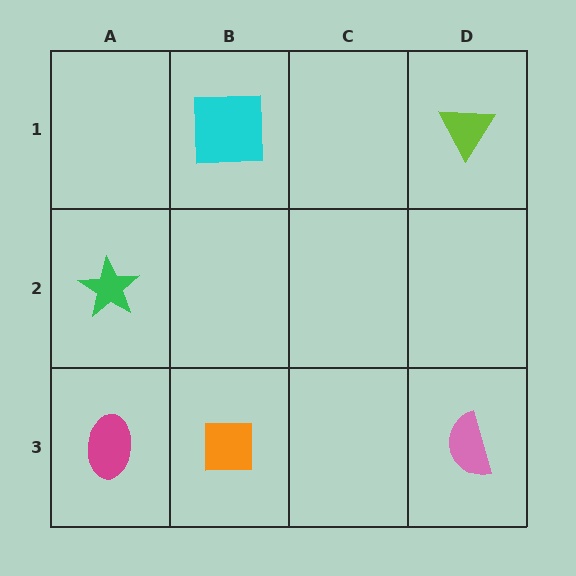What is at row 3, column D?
A pink semicircle.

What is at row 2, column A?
A green star.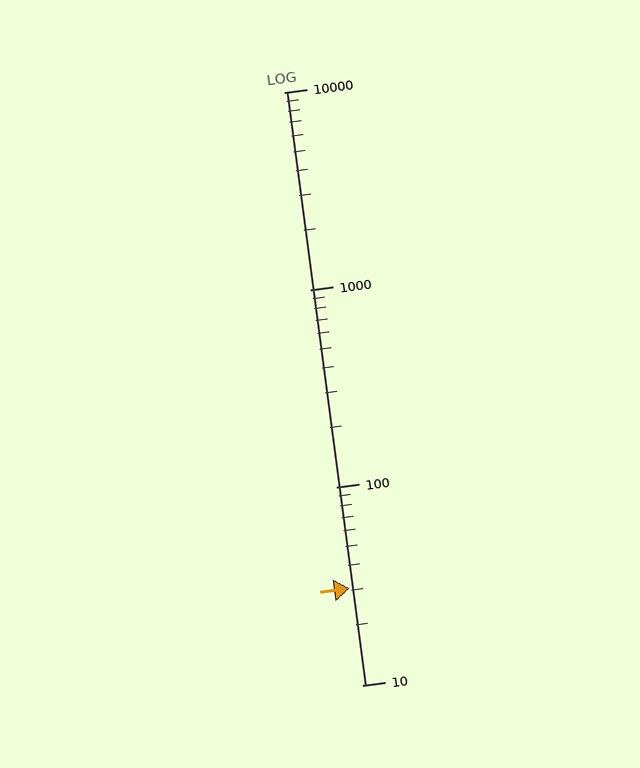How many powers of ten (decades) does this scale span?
The scale spans 3 decades, from 10 to 10000.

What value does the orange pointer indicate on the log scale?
The pointer indicates approximately 31.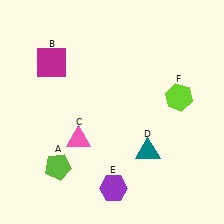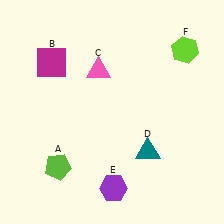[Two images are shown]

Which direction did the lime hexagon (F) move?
The lime hexagon (F) moved up.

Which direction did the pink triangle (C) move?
The pink triangle (C) moved up.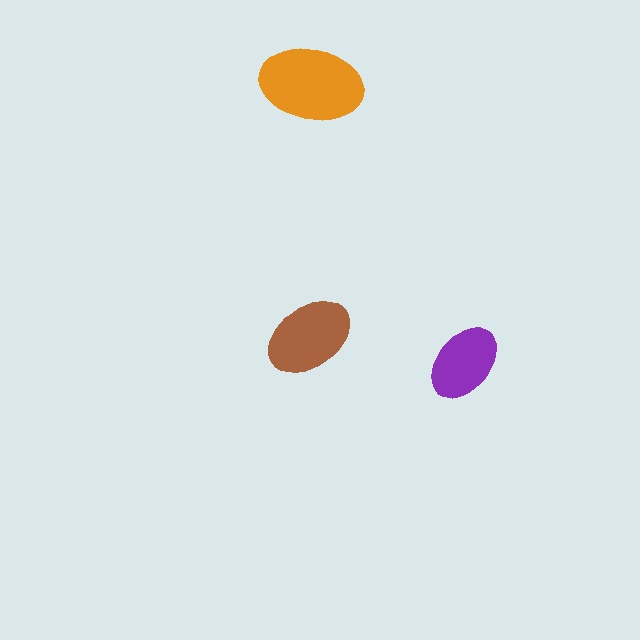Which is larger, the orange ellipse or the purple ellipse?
The orange one.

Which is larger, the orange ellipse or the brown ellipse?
The orange one.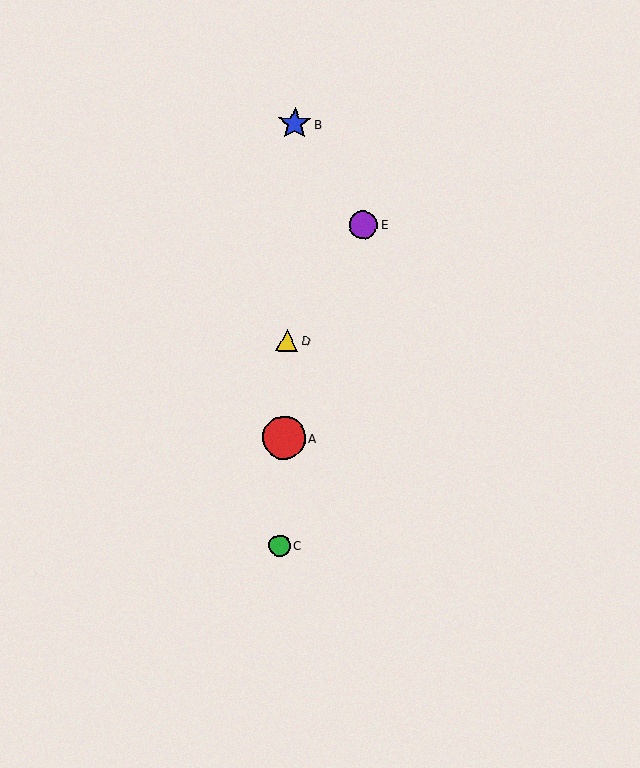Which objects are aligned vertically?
Objects A, B, C, D are aligned vertically.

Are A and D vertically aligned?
Yes, both are at x≈284.